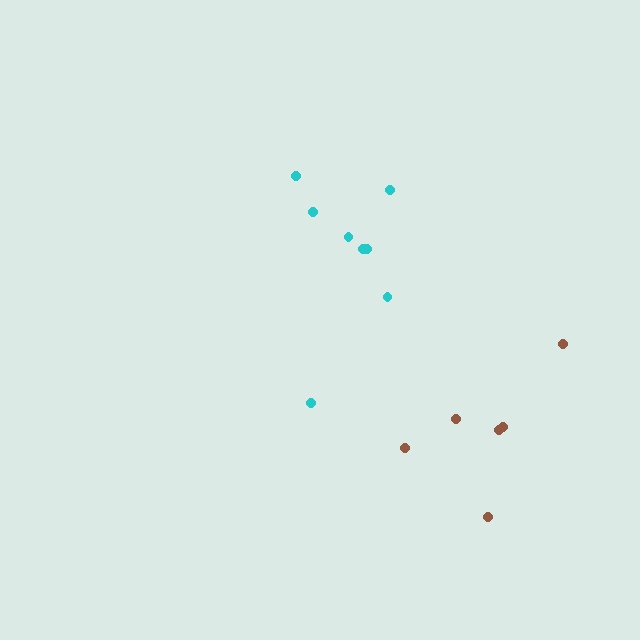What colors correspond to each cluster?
The clusters are colored: brown, cyan.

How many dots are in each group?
Group 1: 6 dots, Group 2: 8 dots (14 total).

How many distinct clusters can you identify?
There are 2 distinct clusters.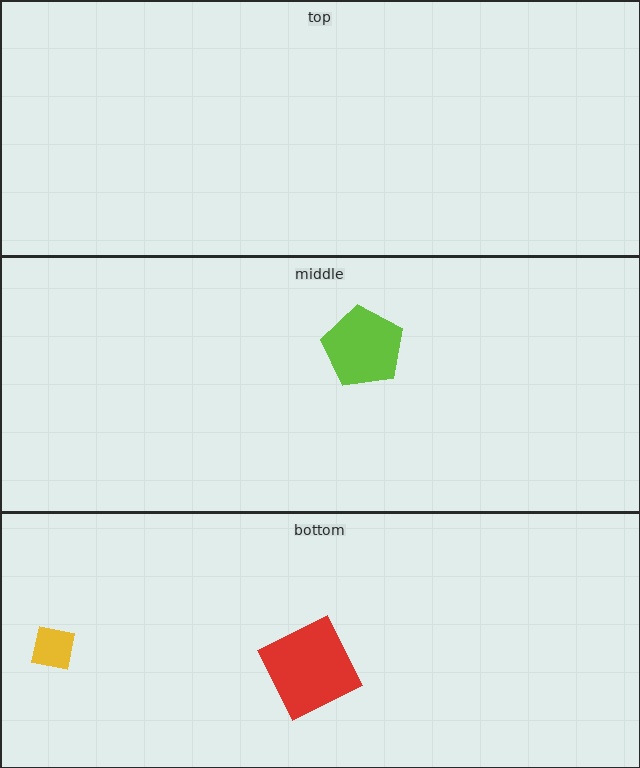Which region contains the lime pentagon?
The middle region.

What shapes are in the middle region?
The lime pentagon.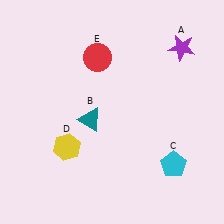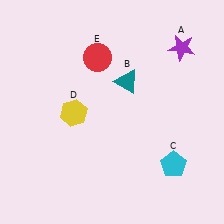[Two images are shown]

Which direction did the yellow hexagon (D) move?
The yellow hexagon (D) moved up.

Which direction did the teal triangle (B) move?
The teal triangle (B) moved up.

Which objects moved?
The objects that moved are: the teal triangle (B), the yellow hexagon (D).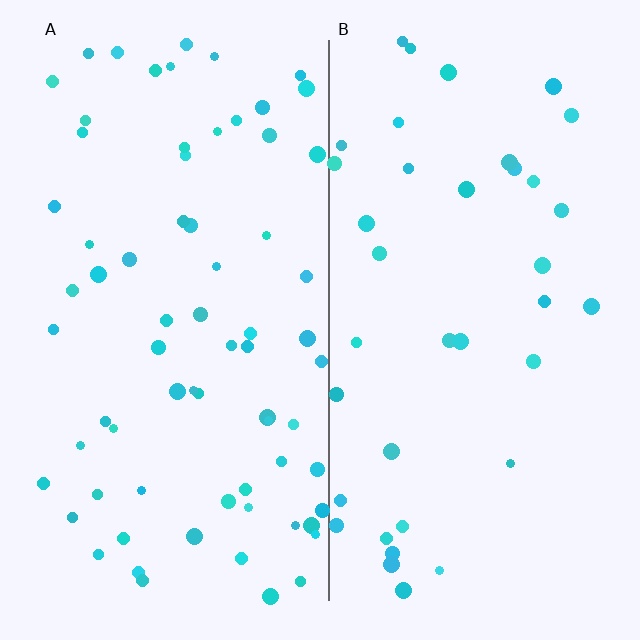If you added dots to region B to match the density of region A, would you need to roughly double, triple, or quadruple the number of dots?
Approximately double.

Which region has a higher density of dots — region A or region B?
A (the left).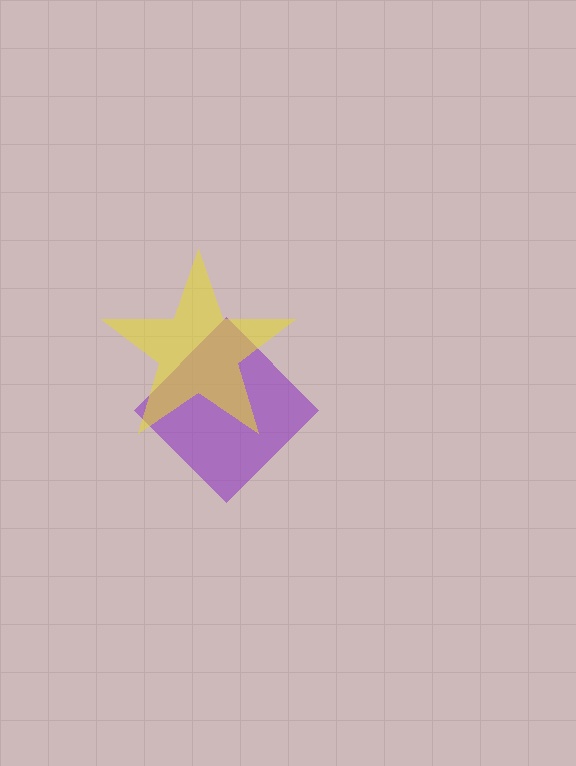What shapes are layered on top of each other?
The layered shapes are: a purple diamond, a yellow star.